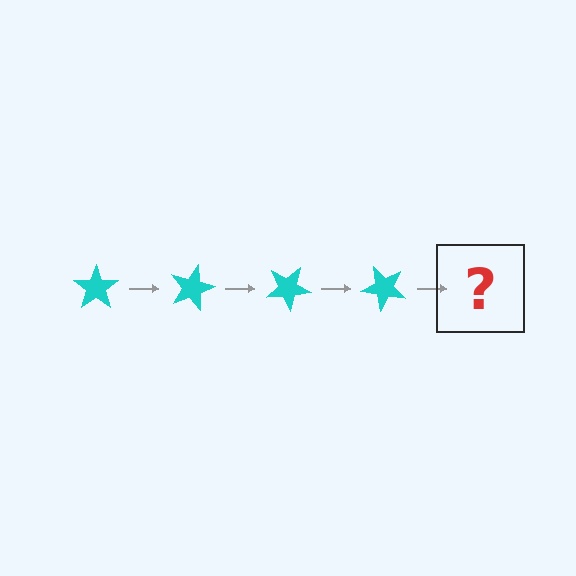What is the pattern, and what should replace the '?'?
The pattern is that the star rotates 15 degrees each step. The '?' should be a cyan star rotated 60 degrees.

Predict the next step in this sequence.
The next step is a cyan star rotated 60 degrees.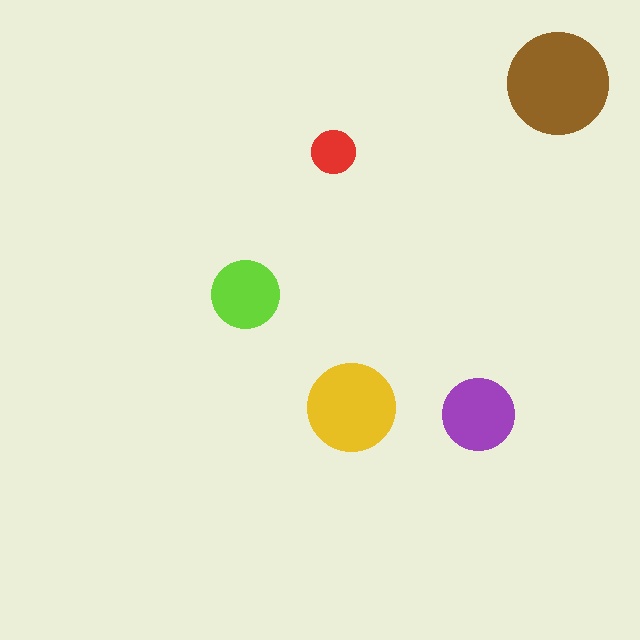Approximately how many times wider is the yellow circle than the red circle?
About 2 times wider.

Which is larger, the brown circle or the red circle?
The brown one.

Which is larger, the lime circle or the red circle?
The lime one.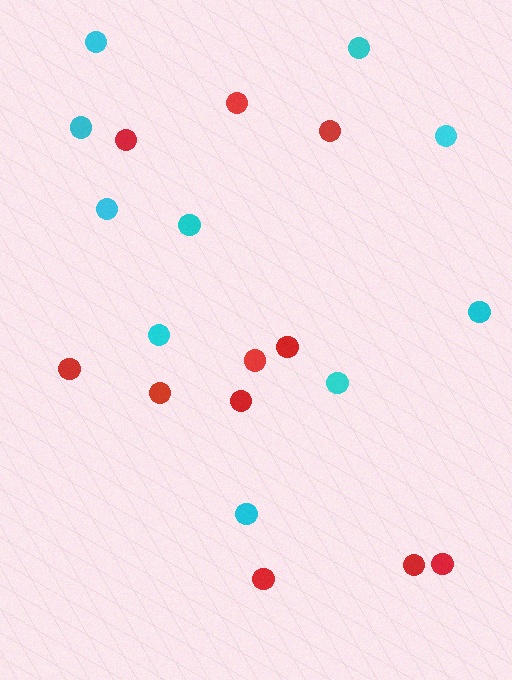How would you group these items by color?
There are 2 groups: one group of cyan circles (10) and one group of red circles (11).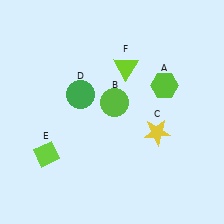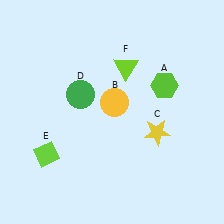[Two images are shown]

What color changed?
The circle (B) changed from lime in Image 1 to yellow in Image 2.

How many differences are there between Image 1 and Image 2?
There is 1 difference between the two images.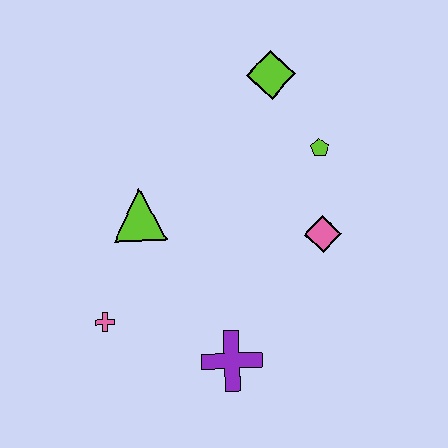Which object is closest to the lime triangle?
The pink cross is closest to the lime triangle.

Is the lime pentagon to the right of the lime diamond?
Yes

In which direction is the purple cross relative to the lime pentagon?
The purple cross is below the lime pentagon.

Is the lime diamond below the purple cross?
No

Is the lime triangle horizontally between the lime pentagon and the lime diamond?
No